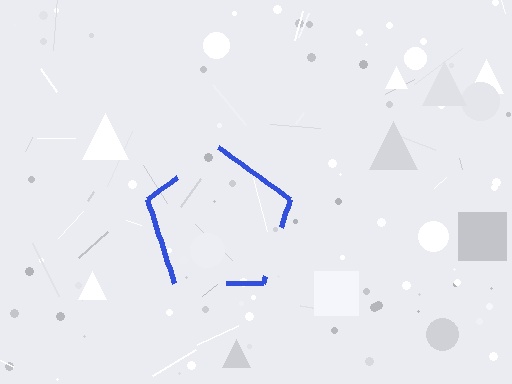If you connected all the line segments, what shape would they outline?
They would outline a pentagon.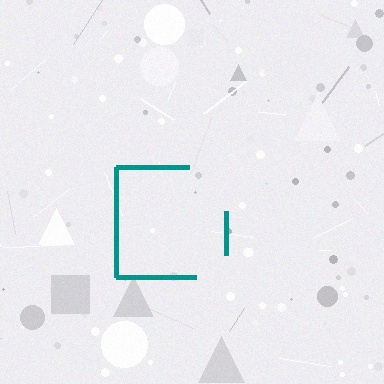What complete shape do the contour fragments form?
The contour fragments form a square.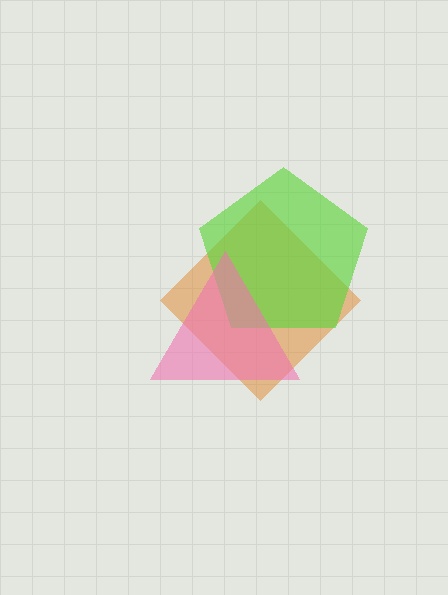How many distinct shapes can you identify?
There are 3 distinct shapes: an orange diamond, a lime pentagon, a pink triangle.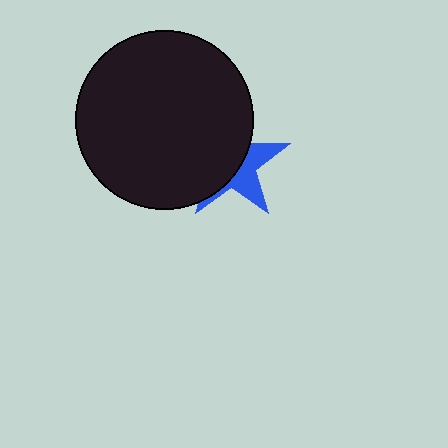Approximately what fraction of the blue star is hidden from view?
Roughly 61% of the blue star is hidden behind the black circle.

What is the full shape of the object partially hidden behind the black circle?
The partially hidden object is a blue star.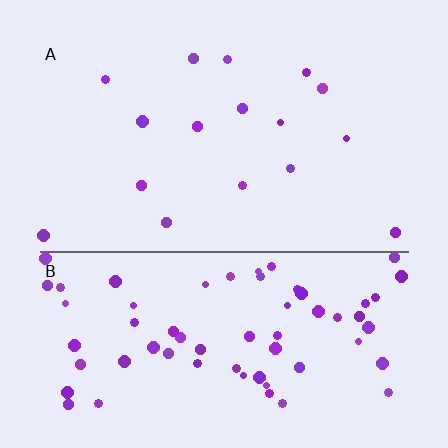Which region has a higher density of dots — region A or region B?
B (the bottom).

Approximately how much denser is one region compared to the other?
Approximately 4.1× — region B over region A.